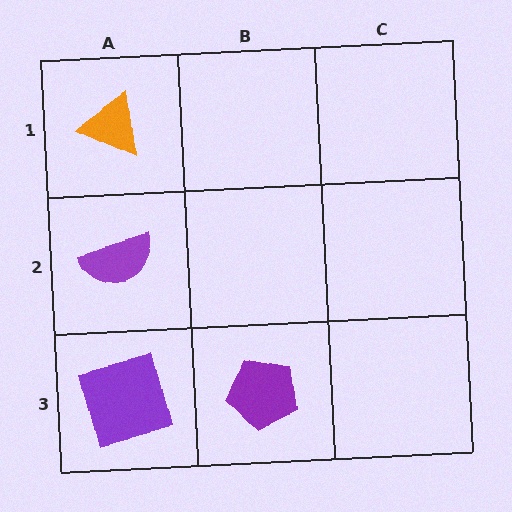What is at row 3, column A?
A purple square.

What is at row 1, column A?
An orange triangle.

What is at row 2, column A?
A purple semicircle.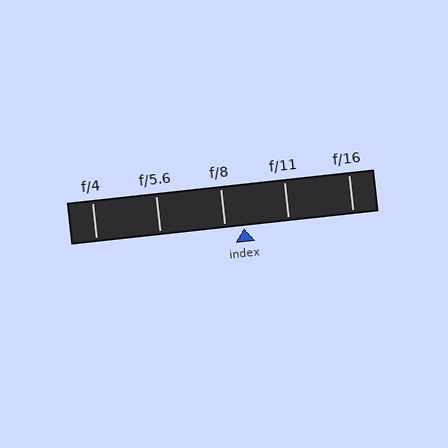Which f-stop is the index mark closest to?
The index mark is closest to f/8.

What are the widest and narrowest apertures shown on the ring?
The widest aperture shown is f/4 and the narrowest is f/16.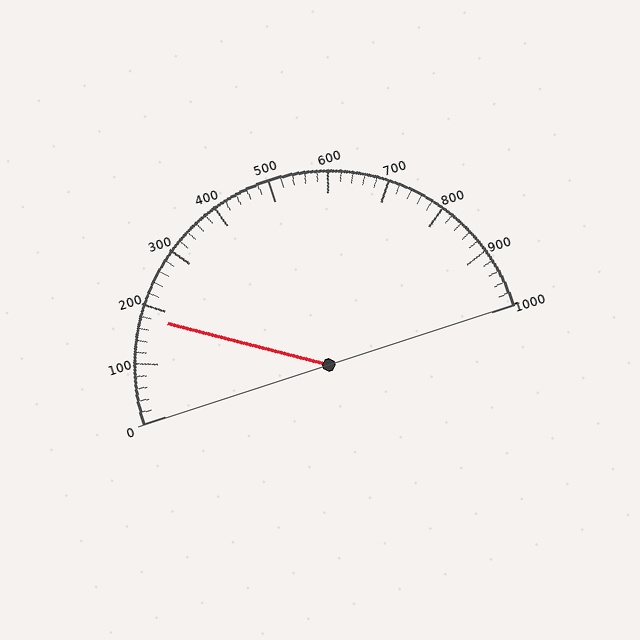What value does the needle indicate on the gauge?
The needle indicates approximately 180.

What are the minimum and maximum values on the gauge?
The gauge ranges from 0 to 1000.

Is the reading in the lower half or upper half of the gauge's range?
The reading is in the lower half of the range (0 to 1000).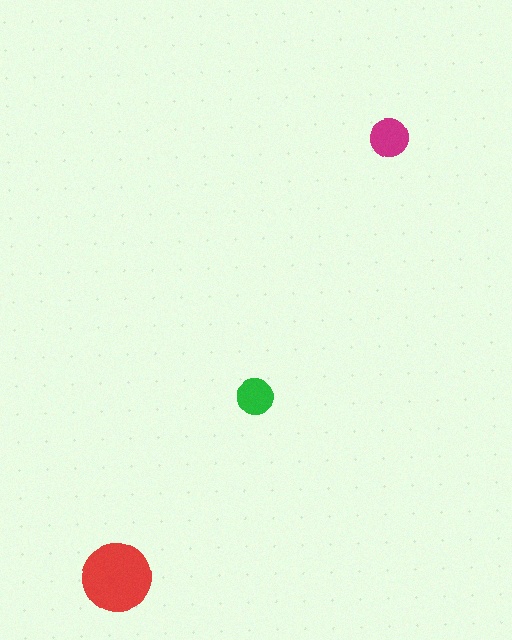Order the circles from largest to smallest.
the red one, the magenta one, the green one.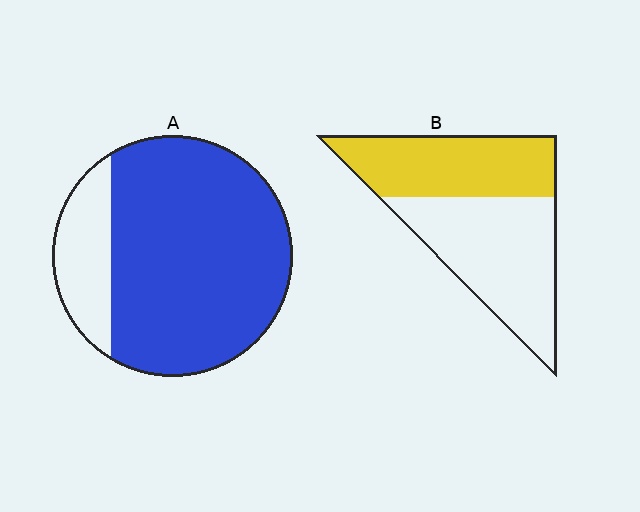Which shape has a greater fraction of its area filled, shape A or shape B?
Shape A.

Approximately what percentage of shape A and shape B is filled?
A is approximately 80% and B is approximately 45%.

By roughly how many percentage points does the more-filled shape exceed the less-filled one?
By roughly 35 percentage points (A over B).